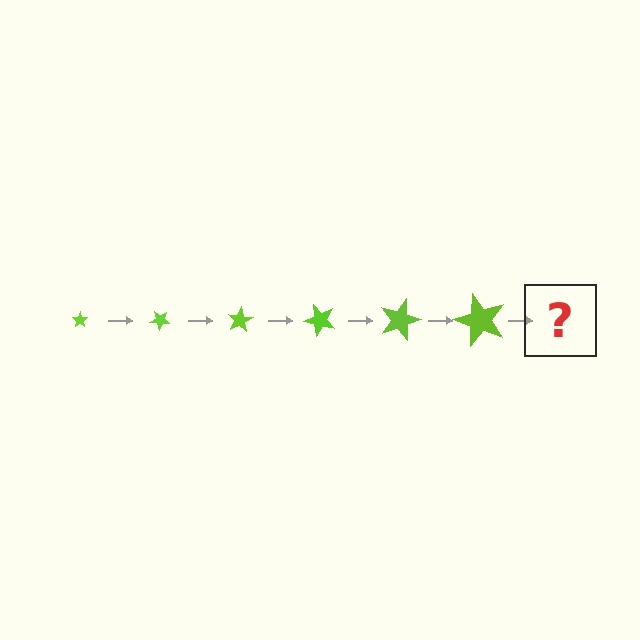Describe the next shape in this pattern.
It should be a star, larger than the previous one and rotated 240 degrees from the start.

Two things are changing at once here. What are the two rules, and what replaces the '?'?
The two rules are that the star grows larger each step and it rotates 40 degrees each step. The '?' should be a star, larger than the previous one and rotated 240 degrees from the start.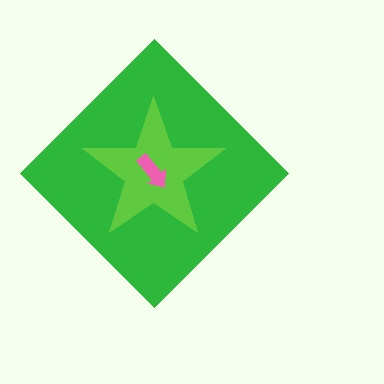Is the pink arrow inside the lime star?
Yes.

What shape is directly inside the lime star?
The pink arrow.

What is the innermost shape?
The pink arrow.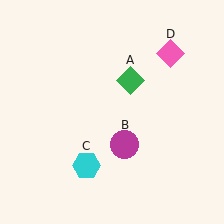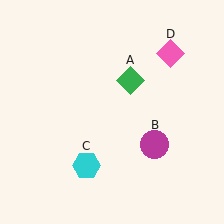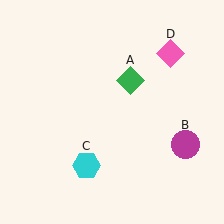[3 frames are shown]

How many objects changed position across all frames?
1 object changed position: magenta circle (object B).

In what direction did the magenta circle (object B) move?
The magenta circle (object B) moved right.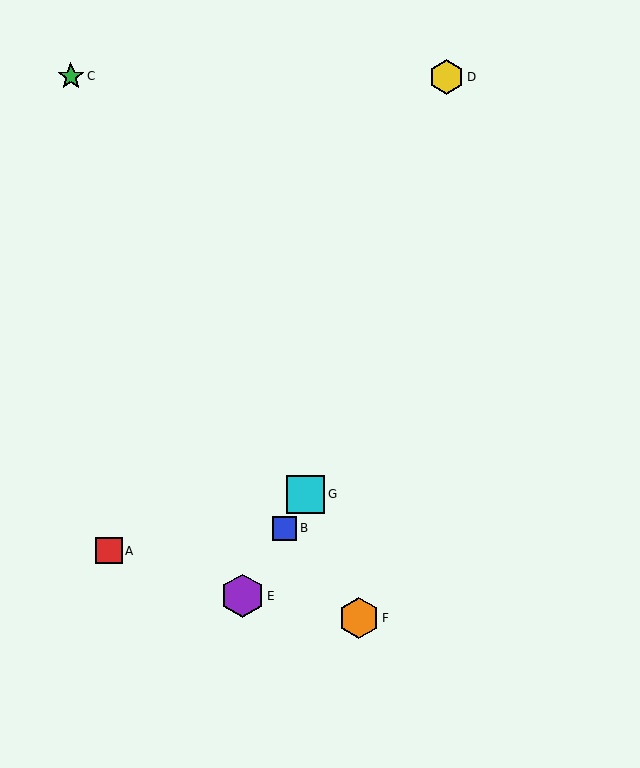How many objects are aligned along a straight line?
3 objects (B, E, G) are aligned along a straight line.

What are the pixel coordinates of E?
Object E is at (243, 596).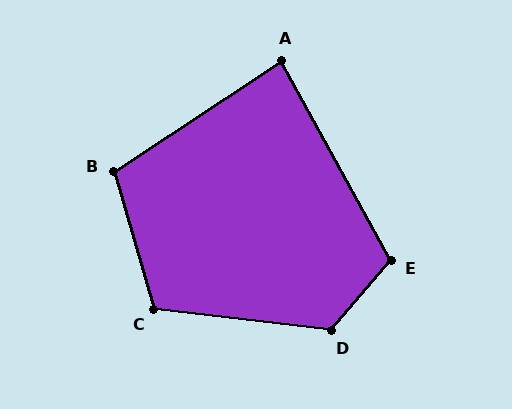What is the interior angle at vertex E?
Approximately 110 degrees (obtuse).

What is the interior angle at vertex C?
Approximately 113 degrees (obtuse).